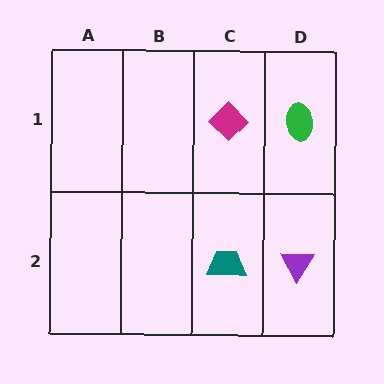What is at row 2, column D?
A purple triangle.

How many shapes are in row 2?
2 shapes.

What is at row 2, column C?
A teal trapezoid.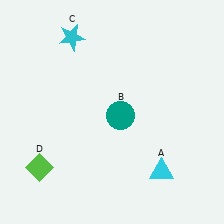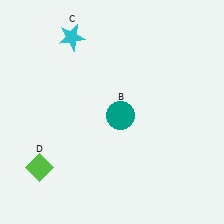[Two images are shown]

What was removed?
The cyan triangle (A) was removed in Image 2.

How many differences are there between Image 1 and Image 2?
There is 1 difference between the two images.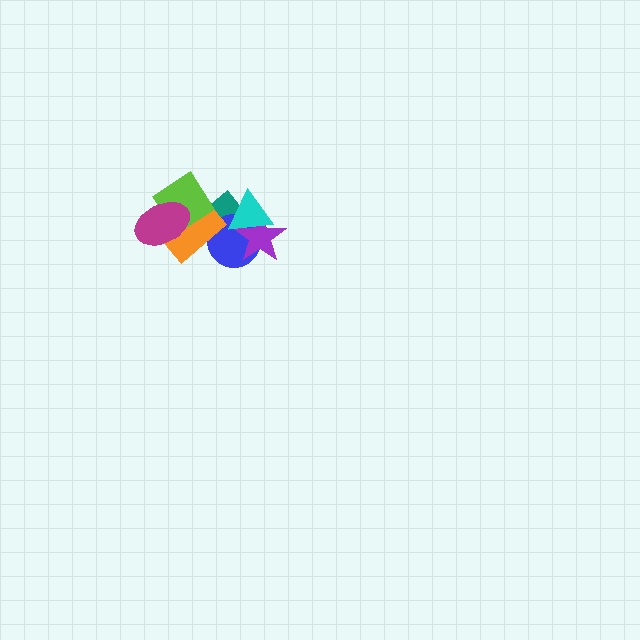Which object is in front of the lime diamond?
The magenta ellipse is in front of the lime diamond.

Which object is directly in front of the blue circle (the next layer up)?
The purple star is directly in front of the blue circle.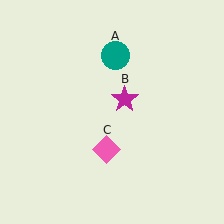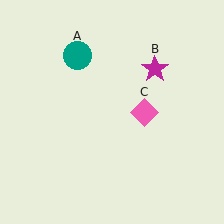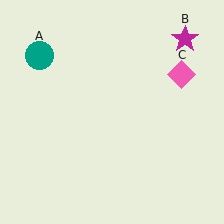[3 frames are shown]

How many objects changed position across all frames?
3 objects changed position: teal circle (object A), magenta star (object B), pink diamond (object C).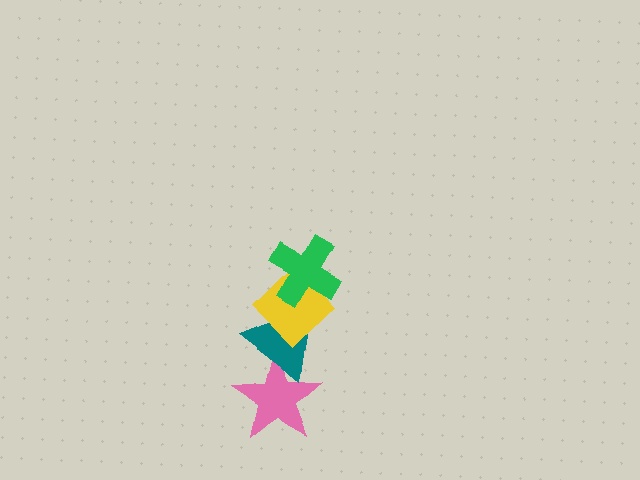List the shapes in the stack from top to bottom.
From top to bottom: the green cross, the yellow diamond, the teal triangle, the pink star.